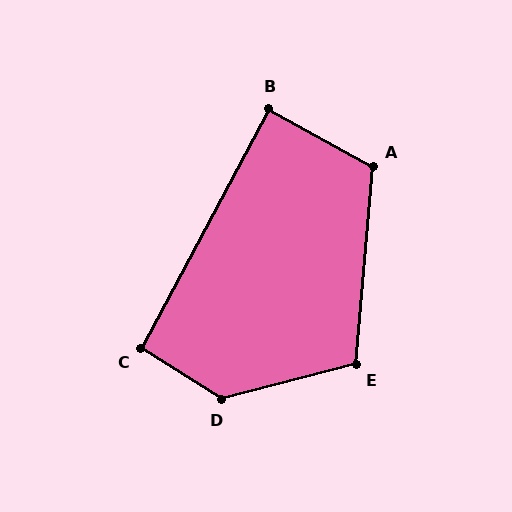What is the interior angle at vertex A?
Approximately 114 degrees (obtuse).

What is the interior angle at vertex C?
Approximately 94 degrees (approximately right).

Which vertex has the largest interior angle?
D, at approximately 133 degrees.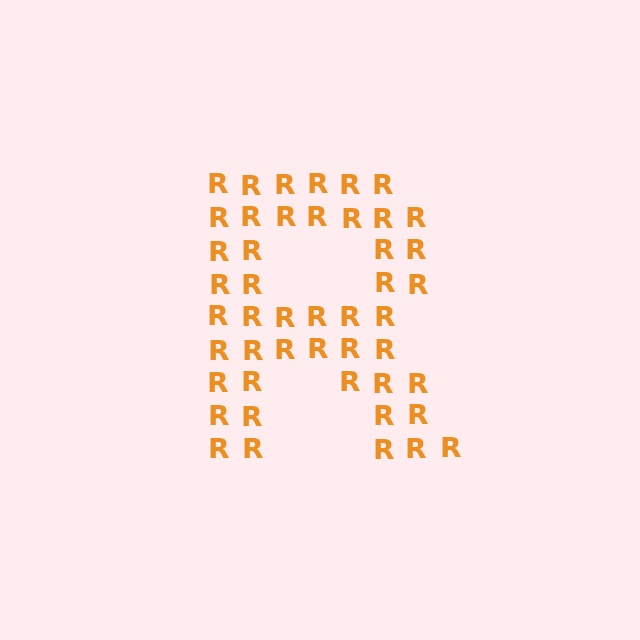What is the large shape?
The large shape is the letter R.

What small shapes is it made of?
It is made of small letter R's.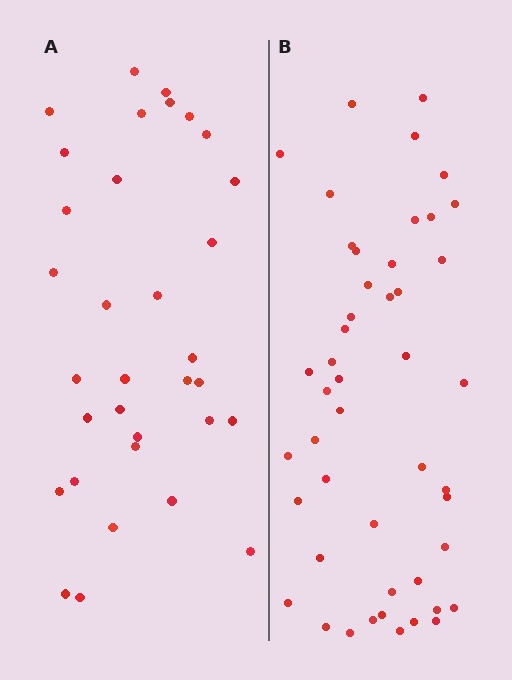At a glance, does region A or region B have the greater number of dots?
Region B (the right region) has more dots.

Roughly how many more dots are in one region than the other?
Region B has approximately 15 more dots than region A.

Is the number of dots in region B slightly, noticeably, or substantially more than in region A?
Region B has noticeably more, but not dramatically so. The ratio is roughly 1.4 to 1.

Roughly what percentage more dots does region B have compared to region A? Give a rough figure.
About 40% more.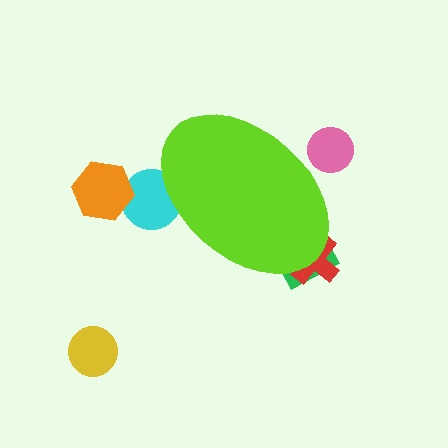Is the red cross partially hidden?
Yes, the red cross is partially hidden behind the lime ellipse.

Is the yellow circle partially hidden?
No, the yellow circle is fully visible.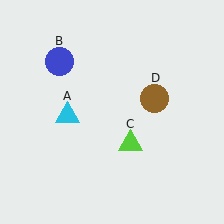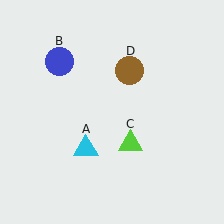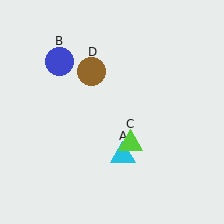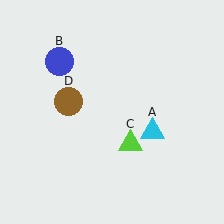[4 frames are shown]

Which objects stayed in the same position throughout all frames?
Blue circle (object B) and lime triangle (object C) remained stationary.